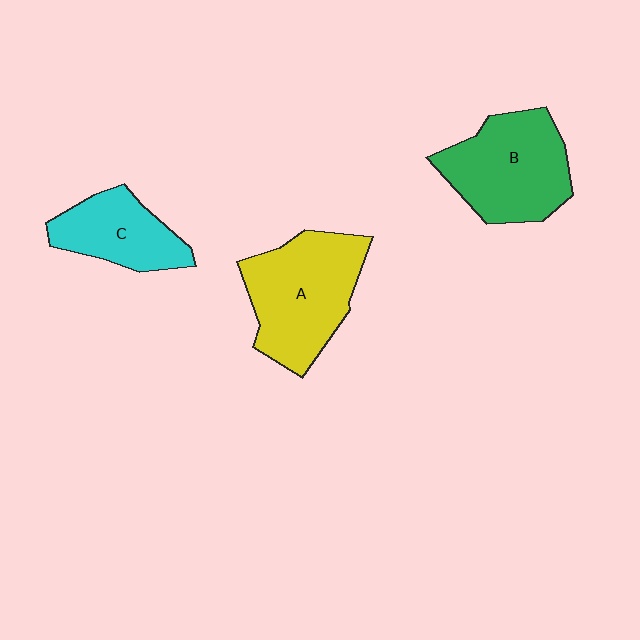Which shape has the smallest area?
Shape C (cyan).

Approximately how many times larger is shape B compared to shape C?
Approximately 1.5 times.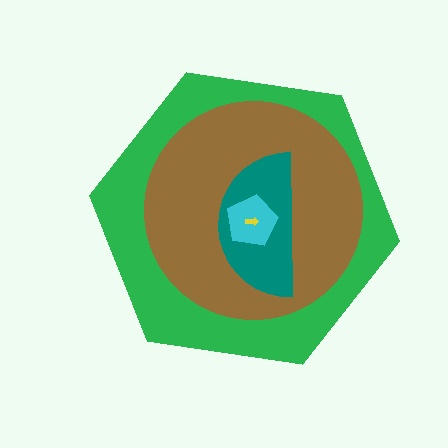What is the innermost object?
The yellow arrow.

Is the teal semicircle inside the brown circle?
Yes.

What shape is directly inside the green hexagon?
The brown circle.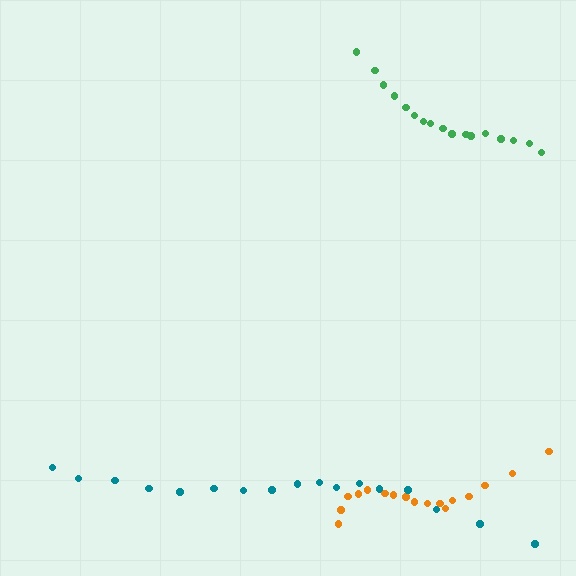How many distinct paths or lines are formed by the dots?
There are 3 distinct paths.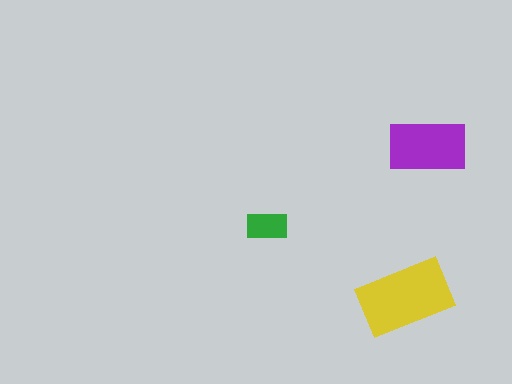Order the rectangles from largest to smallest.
the yellow one, the purple one, the green one.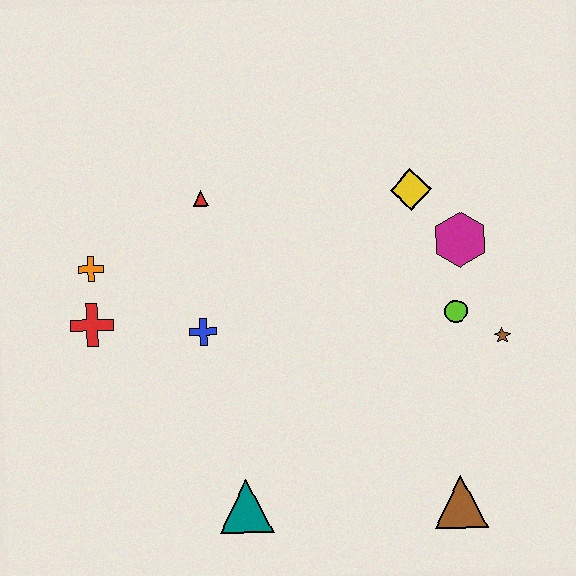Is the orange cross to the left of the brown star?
Yes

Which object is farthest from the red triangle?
The brown triangle is farthest from the red triangle.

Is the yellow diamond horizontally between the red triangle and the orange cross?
No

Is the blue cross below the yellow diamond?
Yes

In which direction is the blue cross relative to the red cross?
The blue cross is to the right of the red cross.